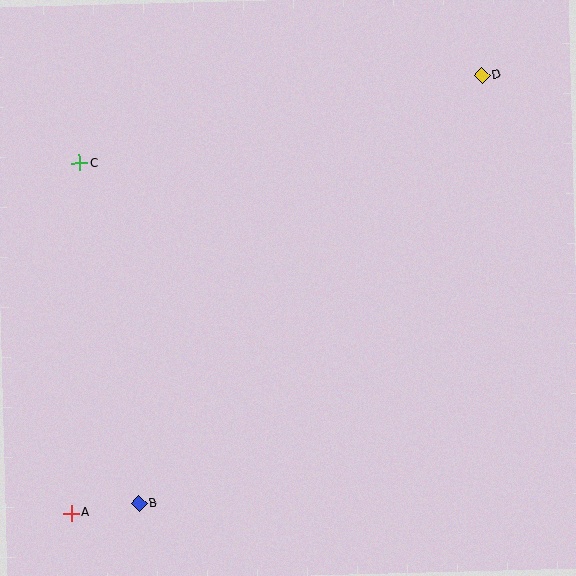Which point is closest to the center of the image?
Point C at (80, 163) is closest to the center.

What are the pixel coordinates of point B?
Point B is at (139, 503).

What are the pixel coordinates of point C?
Point C is at (80, 163).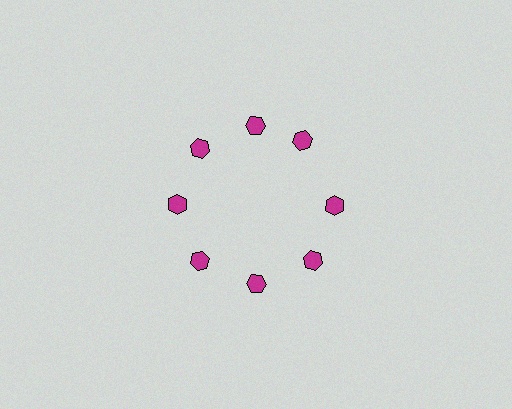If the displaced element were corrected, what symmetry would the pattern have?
It would have 8-fold rotational symmetry — the pattern would map onto itself every 45 degrees.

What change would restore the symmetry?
The symmetry would be restored by rotating it back into even spacing with its neighbors so that all 8 hexagons sit at equal angles and equal distance from the center.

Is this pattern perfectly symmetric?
No. The 8 magenta hexagons are arranged in a ring, but one element near the 2 o'clock position is rotated out of alignment along the ring, breaking the 8-fold rotational symmetry.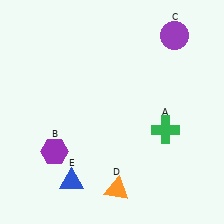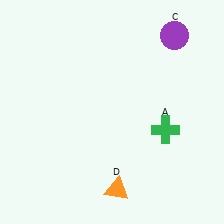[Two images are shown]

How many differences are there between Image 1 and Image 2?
There are 2 differences between the two images.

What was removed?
The blue triangle (E), the purple hexagon (B) were removed in Image 2.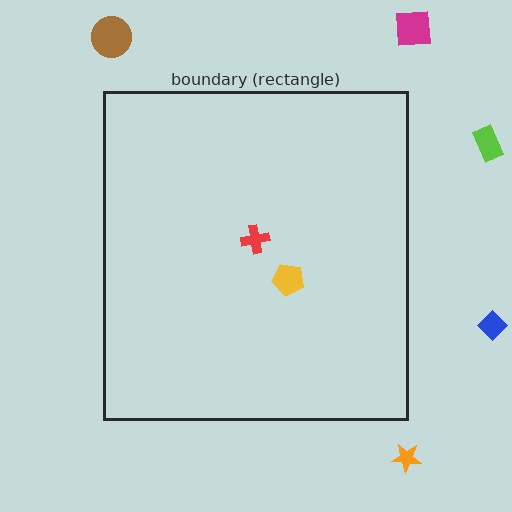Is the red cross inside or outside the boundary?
Inside.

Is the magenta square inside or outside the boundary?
Outside.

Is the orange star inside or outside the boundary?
Outside.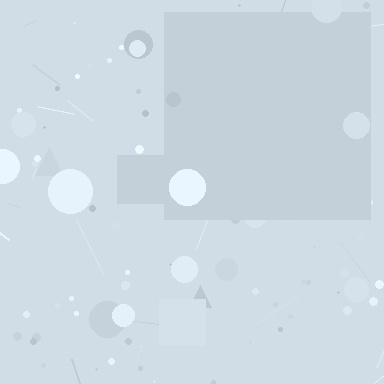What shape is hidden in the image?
A square is hidden in the image.